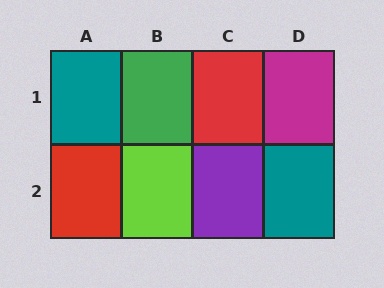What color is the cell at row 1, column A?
Teal.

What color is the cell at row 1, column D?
Magenta.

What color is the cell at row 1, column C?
Red.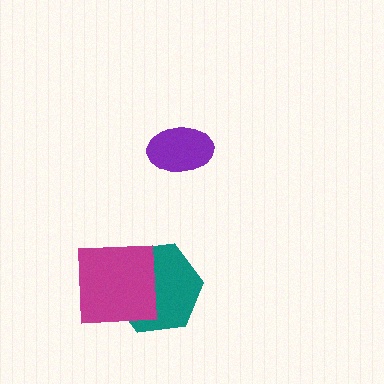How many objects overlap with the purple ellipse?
0 objects overlap with the purple ellipse.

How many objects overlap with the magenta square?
1 object overlaps with the magenta square.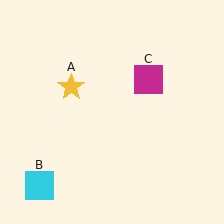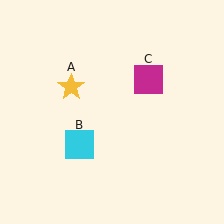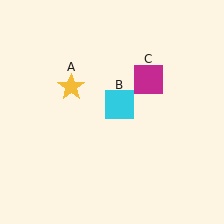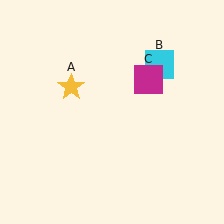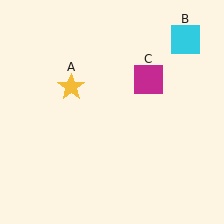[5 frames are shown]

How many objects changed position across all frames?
1 object changed position: cyan square (object B).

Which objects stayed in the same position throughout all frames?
Yellow star (object A) and magenta square (object C) remained stationary.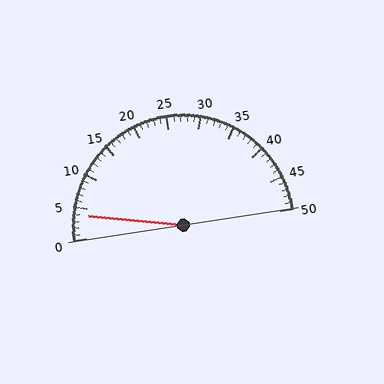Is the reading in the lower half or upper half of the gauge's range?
The reading is in the lower half of the range (0 to 50).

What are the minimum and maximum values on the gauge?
The gauge ranges from 0 to 50.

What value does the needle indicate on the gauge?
The needle indicates approximately 4.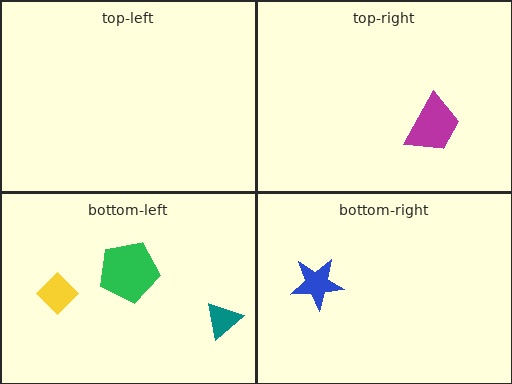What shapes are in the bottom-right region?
The blue star.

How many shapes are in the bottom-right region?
1.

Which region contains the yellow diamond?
The bottom-left region.